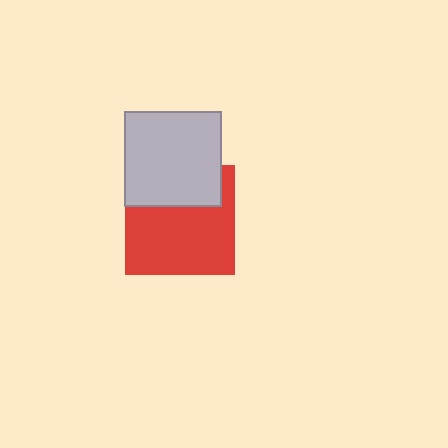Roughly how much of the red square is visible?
Most of it is visible (roughly 67%).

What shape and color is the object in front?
The object in front is a light gray rectangle.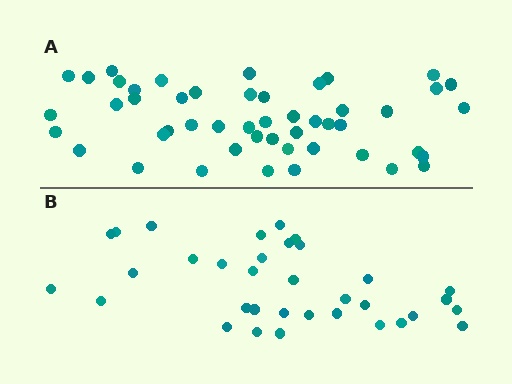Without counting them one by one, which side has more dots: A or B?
Region A (the top region) has more dots.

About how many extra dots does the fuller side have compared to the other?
Region A has approximately 15 more dots than region B.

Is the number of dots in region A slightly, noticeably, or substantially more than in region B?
Region A has noticeably more, but not dramatically so. The ratio is roughly 1.4 to 1.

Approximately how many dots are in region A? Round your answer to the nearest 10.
About 50 dots. (The exact count is 49, which rounds to 50.)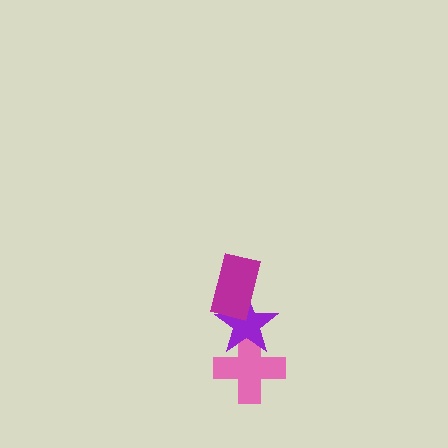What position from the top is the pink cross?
The pink cross is 3rd from the top.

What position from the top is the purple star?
The purple star is 2nd from the top.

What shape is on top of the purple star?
The magenta rectangle is on top of the purple star.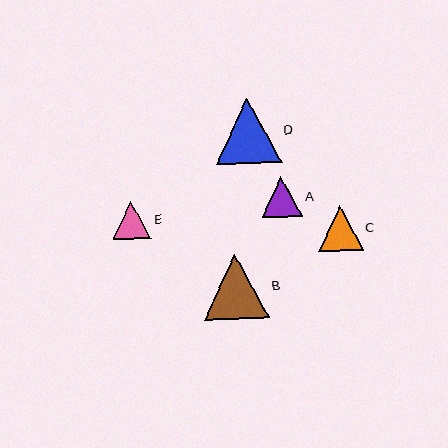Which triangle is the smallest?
Triangle E is the smallest with a size of approximately 38 pixels.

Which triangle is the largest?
Triangle D is the largest with a size of approximately 66 pixels.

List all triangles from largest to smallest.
From largest to smallest: D, B, C, A, E.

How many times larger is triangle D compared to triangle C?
Triangle D is approximately 1.5 times the size of triangle C.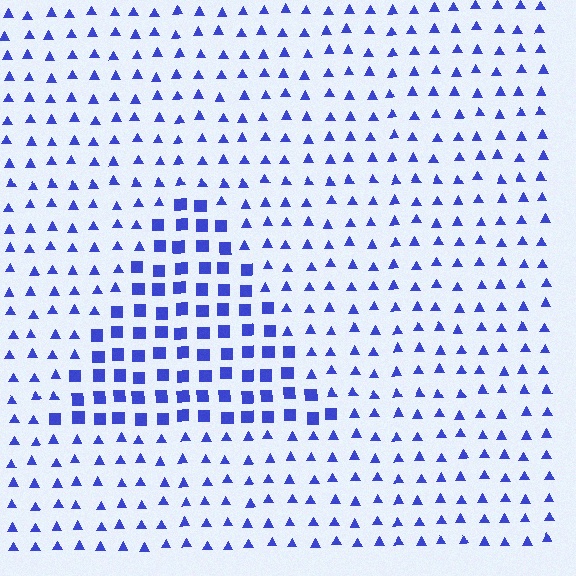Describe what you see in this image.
The image is filled with small blue elements arranged in a uniform grid. A triangle-shaped region contains squares, while the surrounding area contains triangles. The boundary is defined purely by the change in element shape.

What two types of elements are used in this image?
The image uses squares inside the triangle region and triangles outside it.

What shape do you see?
I see a triangle.